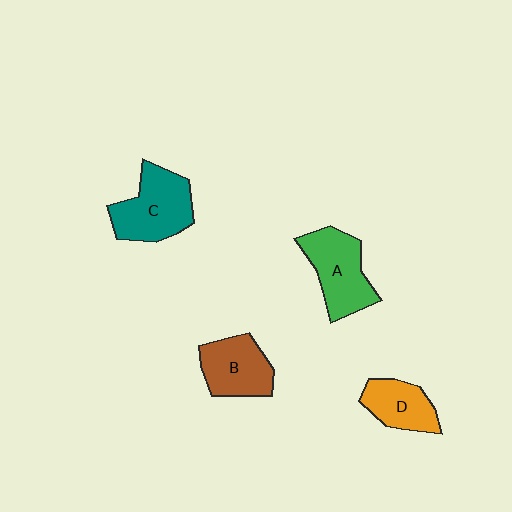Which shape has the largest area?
Shape C (teal).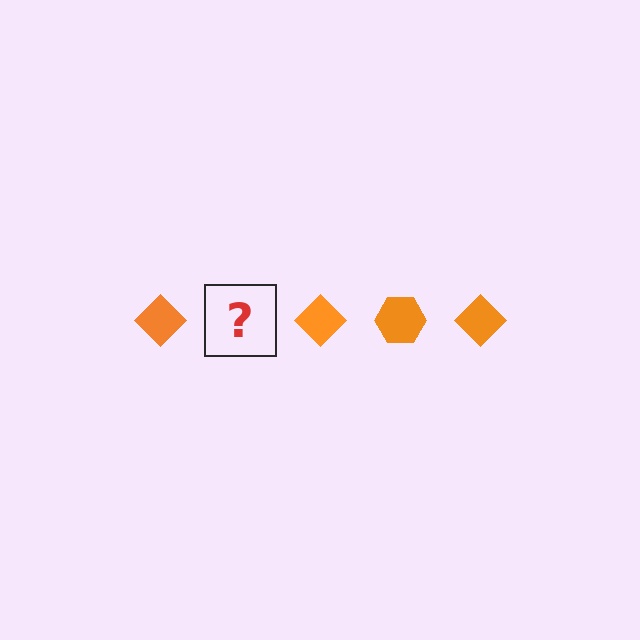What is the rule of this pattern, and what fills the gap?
The rule is that the pattern cycles through diamond, hexagon shapes in orange. The gap should be filled with an orange hexagon.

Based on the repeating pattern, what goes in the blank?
The blank should be an orange hexagon.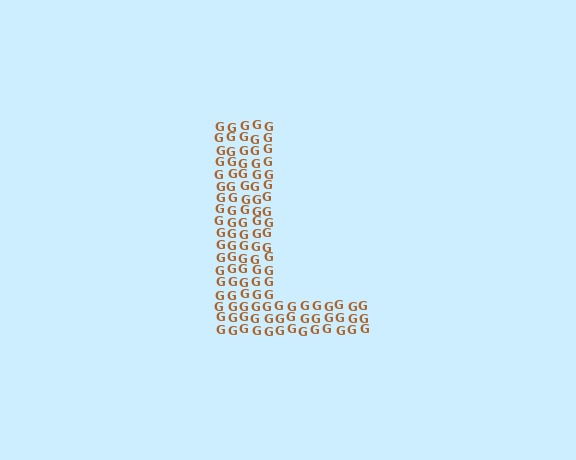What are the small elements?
The small elements are letter G's.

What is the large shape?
The large shape is the letter L.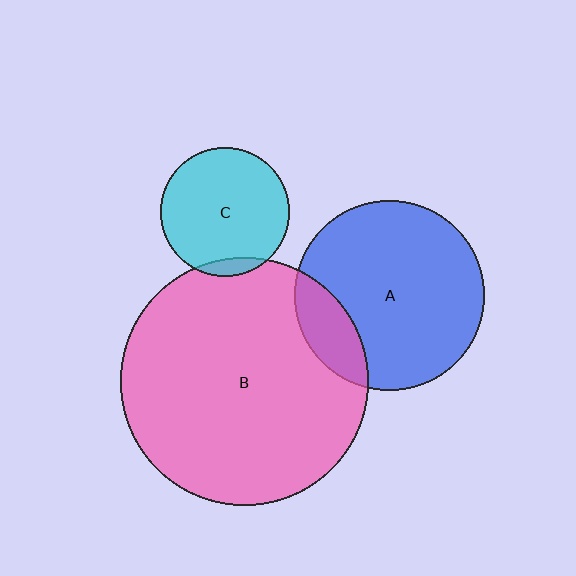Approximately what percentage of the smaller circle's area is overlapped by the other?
Approximately 5%.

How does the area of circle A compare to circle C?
Approximately 2.2 times.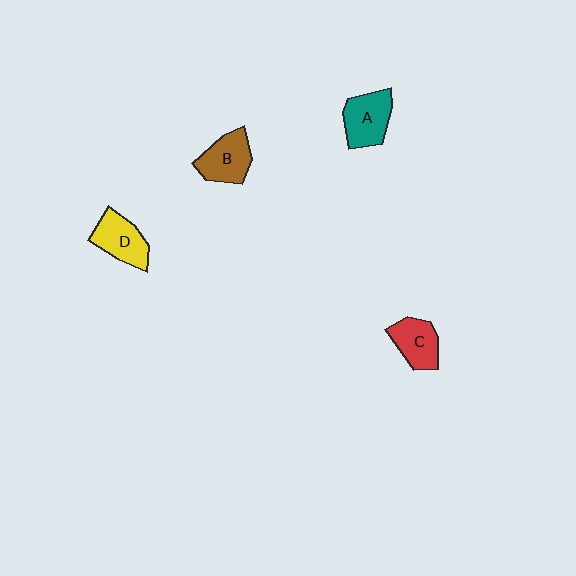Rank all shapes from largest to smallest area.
From largest to smallest: A (teal), D (yellow), B (brown), C (red).